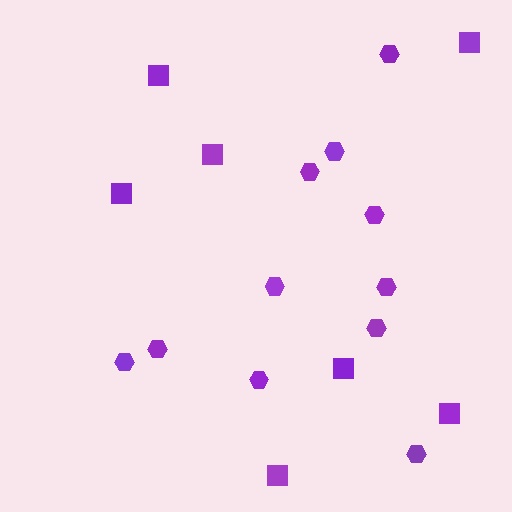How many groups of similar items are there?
There are 2 groups: one group of hexagons (11) and one group of squares (7).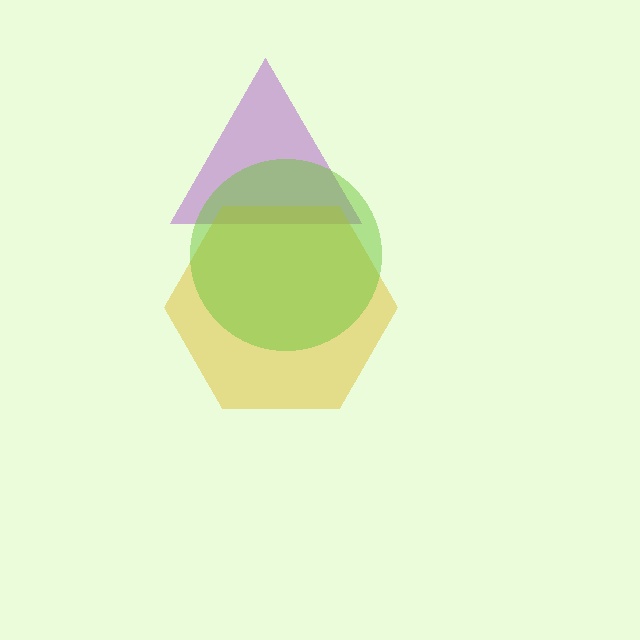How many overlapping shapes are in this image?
There are 3 overlapping shapes in the image.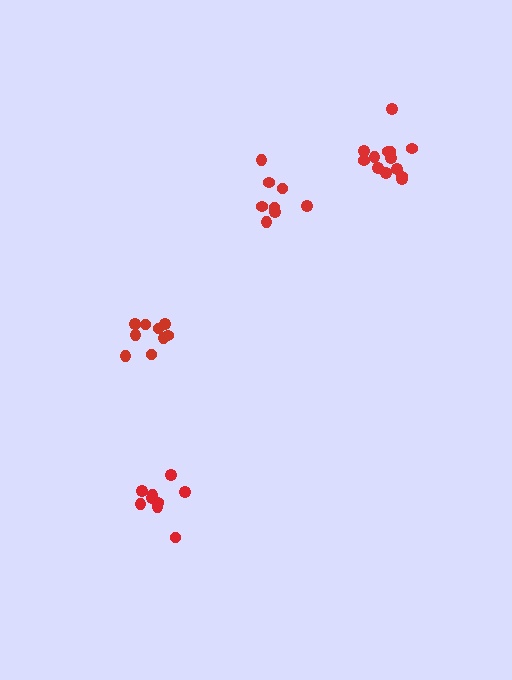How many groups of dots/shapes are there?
There are 4 groups.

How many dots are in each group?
Group 1: 9 dots, Group 2: 8 dots, Group 3: 9 dots, Group 4: 13 dots (39 total).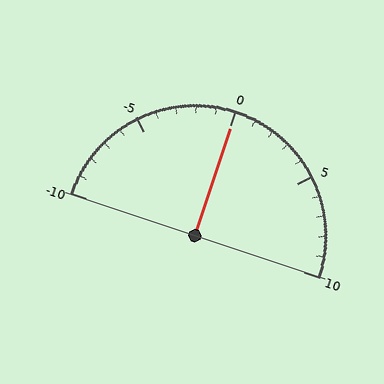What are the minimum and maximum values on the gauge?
The gauge ranges from -10 to 10.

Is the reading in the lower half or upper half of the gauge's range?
The reading is in the upper half of the range (-10 to 10).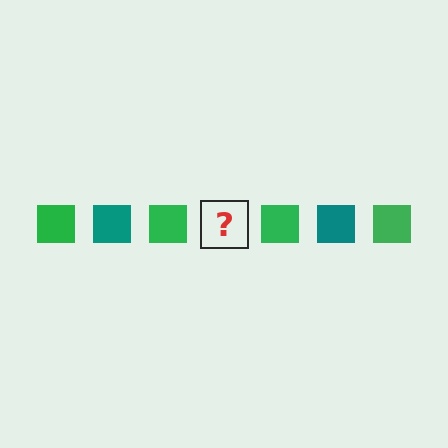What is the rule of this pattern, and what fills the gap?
The rule is that the pattern cycles through green, teal squares. The gap should be filled with a teal square.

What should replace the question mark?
The question mark should be replaced with a teal square.